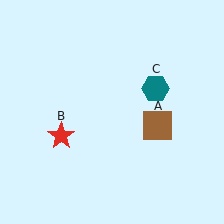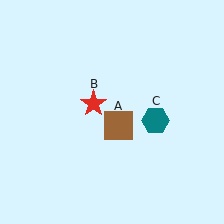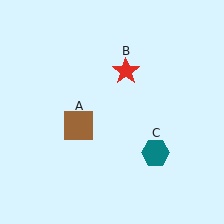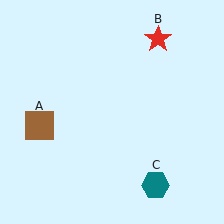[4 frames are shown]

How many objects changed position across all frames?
3 objects changed position: brown square (object A), red star (object B), teal hexagon (object C).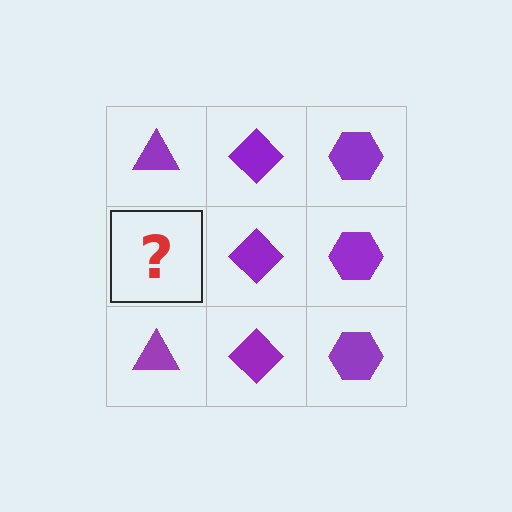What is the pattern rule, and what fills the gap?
The rule is that each column has a consistent shape. The gap should be filled with a purple triangle.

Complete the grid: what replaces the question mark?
The question mark should be replaced with a purple triangle.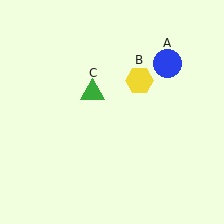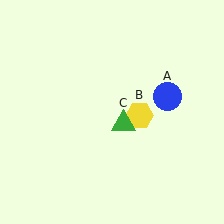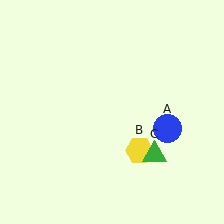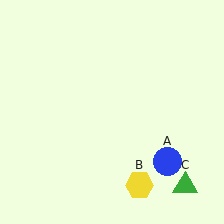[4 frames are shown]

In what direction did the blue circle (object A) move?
The blue circle (object A) moved down.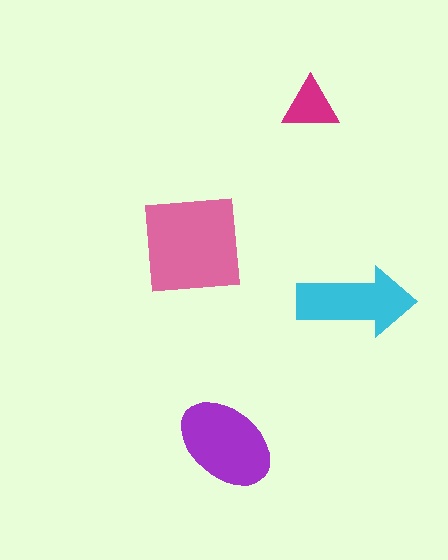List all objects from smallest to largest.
The magenta triangle, the cyan arrow, the purple ellipse, the pink square.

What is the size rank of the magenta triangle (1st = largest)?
4th.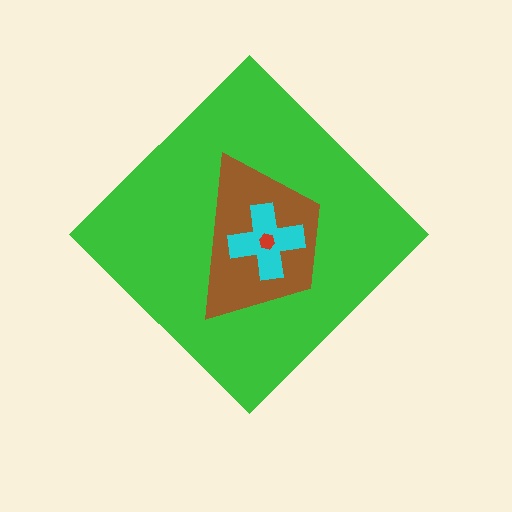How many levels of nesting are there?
4.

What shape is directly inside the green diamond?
The brown trapezoid.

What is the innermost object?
The red hexagon.